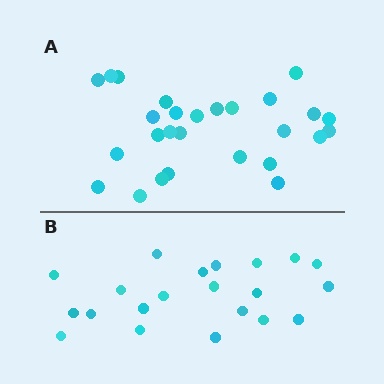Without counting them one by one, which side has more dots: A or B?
Region A (the top region) has more dots.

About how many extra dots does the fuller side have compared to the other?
Region A has about 6 more dots than region B.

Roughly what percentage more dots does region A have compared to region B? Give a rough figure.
About 30% more.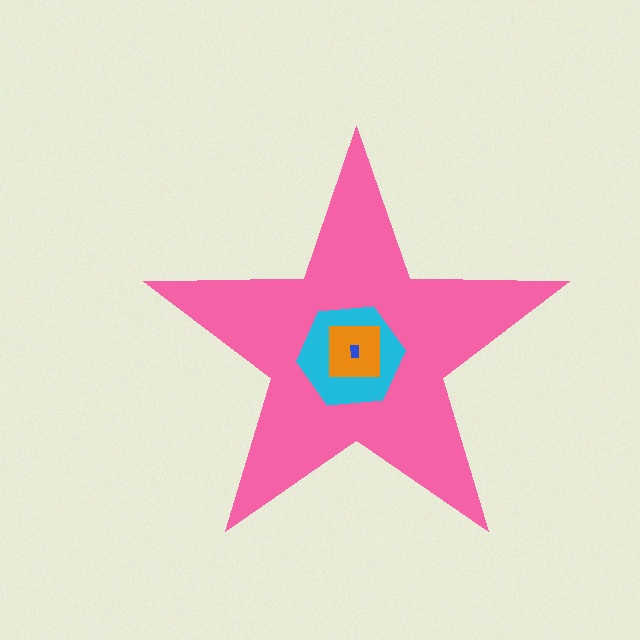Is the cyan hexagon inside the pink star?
Yes.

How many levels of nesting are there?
4.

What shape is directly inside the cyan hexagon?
The orange square.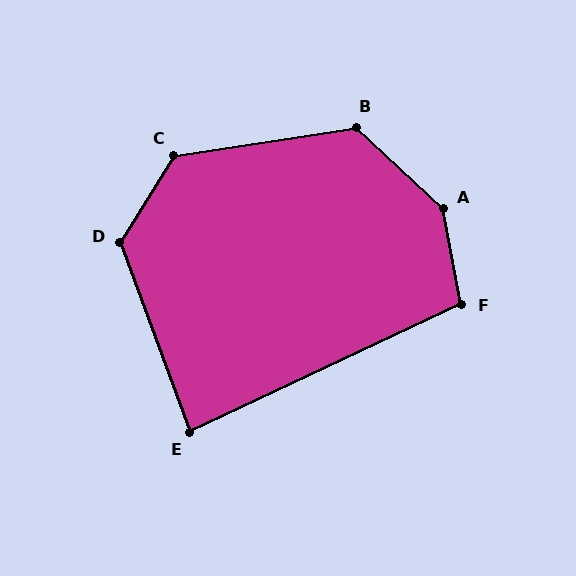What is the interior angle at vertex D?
Approximately 128 degrees (obtuse).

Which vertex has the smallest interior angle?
E, at approximately 85 degrees.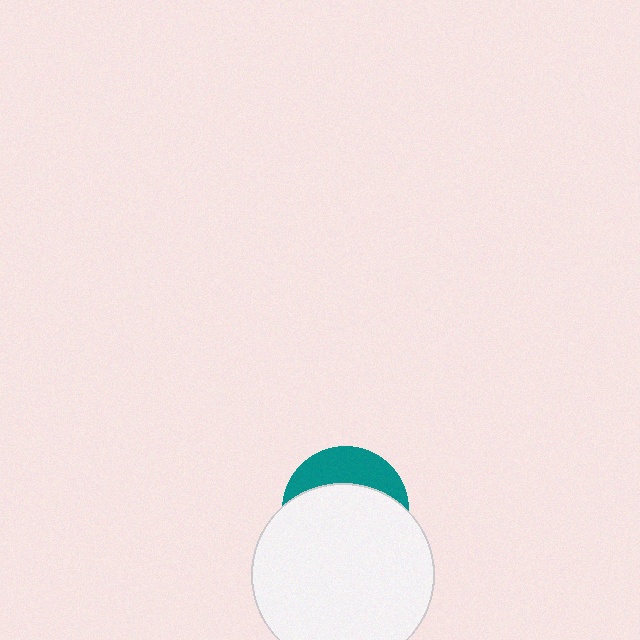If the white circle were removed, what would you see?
You would see the complete teal circle.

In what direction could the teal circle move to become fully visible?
The teal circle could move up. That would shift it out from behind the white circle entirely.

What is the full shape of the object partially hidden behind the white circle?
The partially hidden object is a teal circle.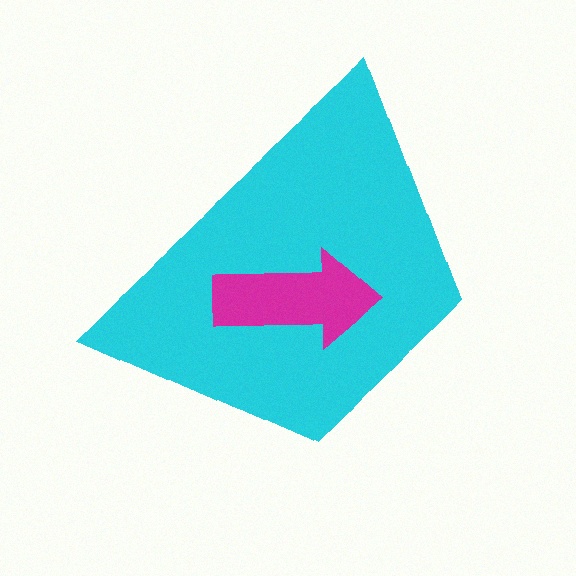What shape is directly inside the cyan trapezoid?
The magenta arrow.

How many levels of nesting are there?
2.